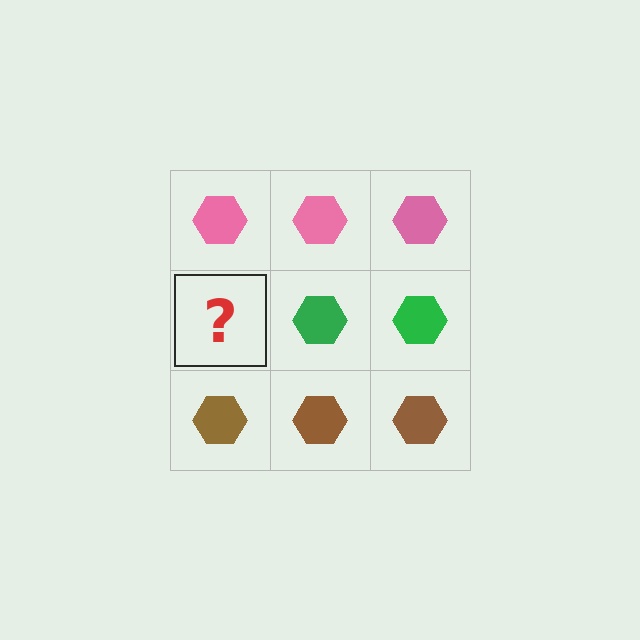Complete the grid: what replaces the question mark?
The question mark should be replaced with a green hexagon.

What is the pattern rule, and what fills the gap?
The rule is that each row has a consistent color. The gap should be filled with a green hexagon.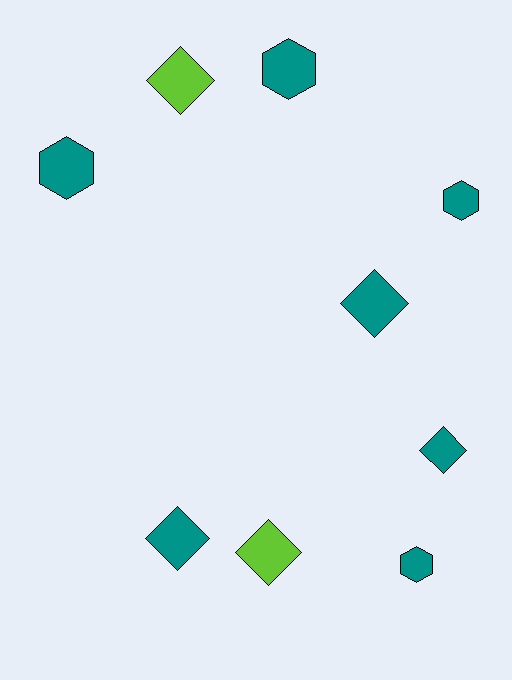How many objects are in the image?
There are 9 objects.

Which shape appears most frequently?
Diamond, with 5 objects.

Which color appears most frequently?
Teal, with 7 objects.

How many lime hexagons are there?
There are no lime hexagons.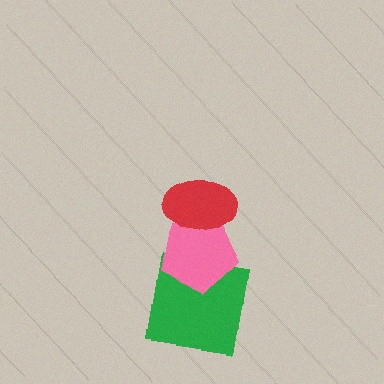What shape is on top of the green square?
The pink pentagon is on top of the green square.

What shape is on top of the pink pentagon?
The red ellipse is on top of the pink pentagon.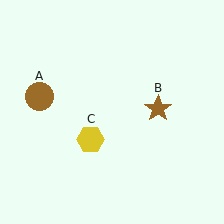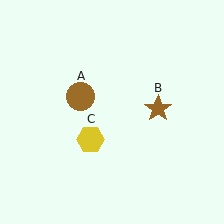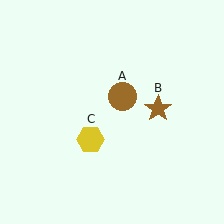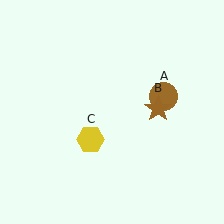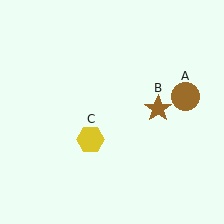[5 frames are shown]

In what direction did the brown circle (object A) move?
The brown circle (object A) moved right.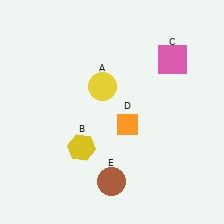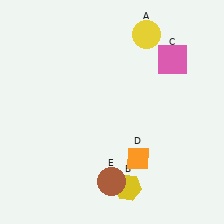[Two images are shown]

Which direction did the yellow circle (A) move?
The yellow circle (A) moved up.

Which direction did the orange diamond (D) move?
The orange diamond (D) moved down.